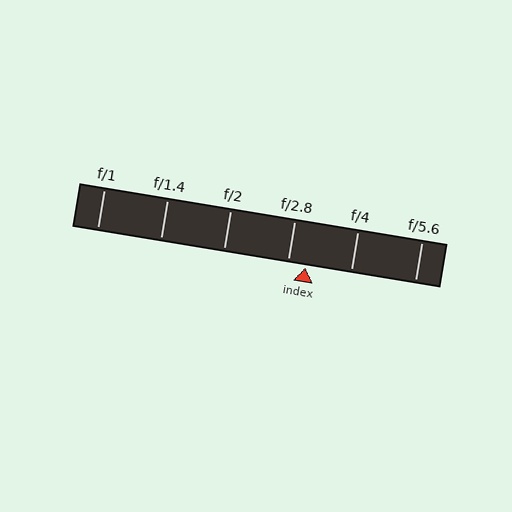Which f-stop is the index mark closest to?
The index mark is closest to f/2.8.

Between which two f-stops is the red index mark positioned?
The index mark is between f/2.8 and f/4.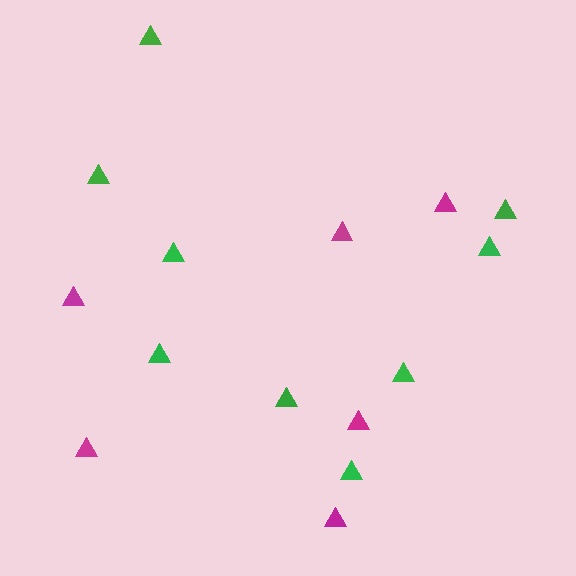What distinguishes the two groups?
There are 2 groups: one group of magenta triangles (6) and one group of green triangles (9).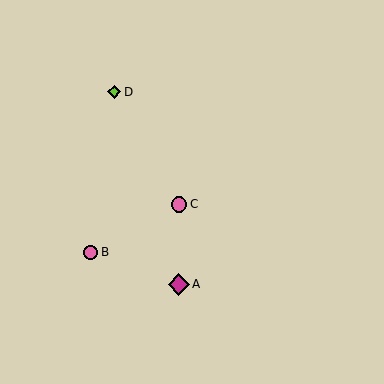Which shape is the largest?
The magenta diamond (labeled A) is the largest.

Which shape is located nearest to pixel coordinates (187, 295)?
The magenta diamond (labeled A) at (179, 285) is nearest to that location.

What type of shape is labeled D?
Shape D is a lime diamond.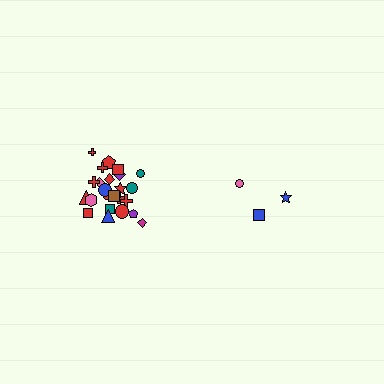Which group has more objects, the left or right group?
The left group.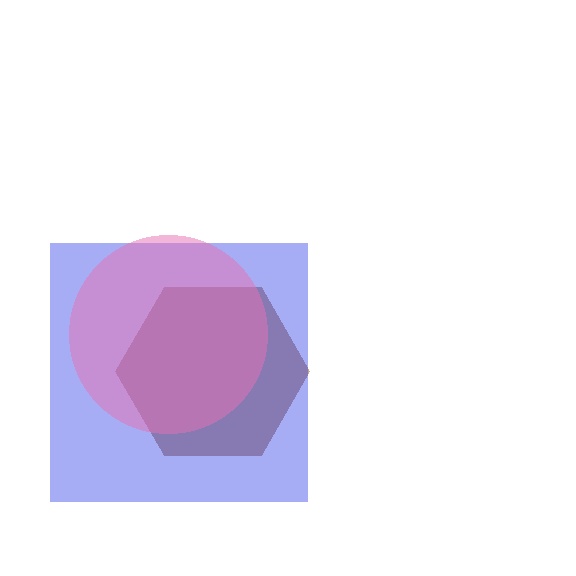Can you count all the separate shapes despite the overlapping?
Yes, there are 3 separate shapes.